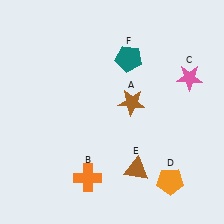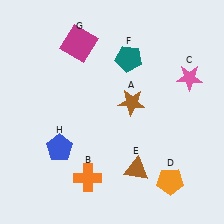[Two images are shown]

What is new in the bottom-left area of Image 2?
A blue pentagon (H) was added in the bottom-left area of Image 2.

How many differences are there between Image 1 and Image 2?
There are 2 differences between the two images.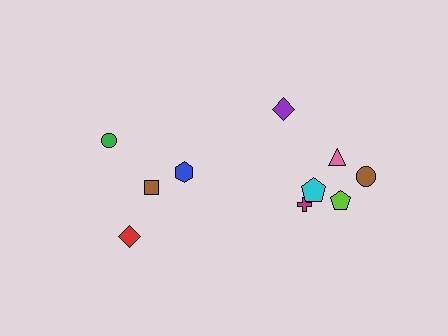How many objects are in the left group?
There are 4 objects.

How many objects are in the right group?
There are 6 objects.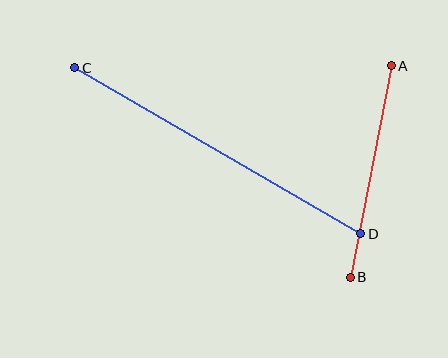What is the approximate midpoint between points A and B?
The midpoint is at approximately (371, 172) pixels.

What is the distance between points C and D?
The distance is approximately 331 pixels.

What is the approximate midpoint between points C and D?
The midpoint is at approximately (218, 151) pixels.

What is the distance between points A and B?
The distance is approximately 216 pixels.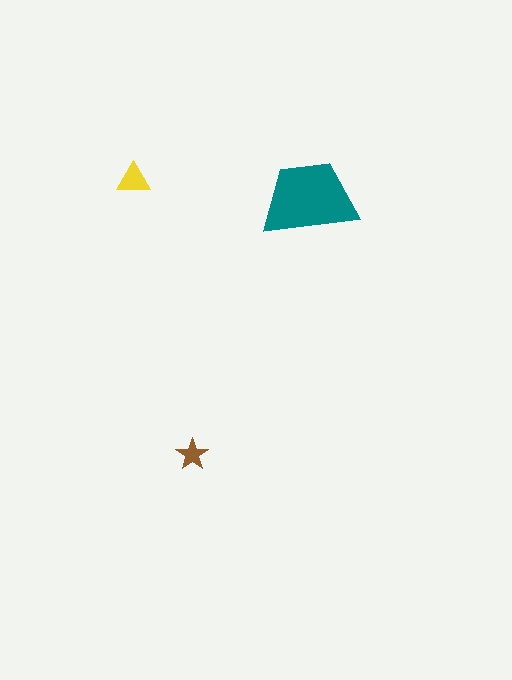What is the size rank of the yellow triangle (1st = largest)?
2nd.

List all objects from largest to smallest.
The teal trapezoid, the yellow triangle, the brown star.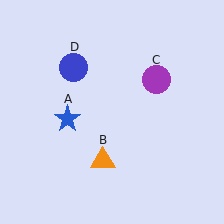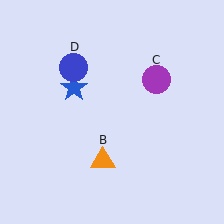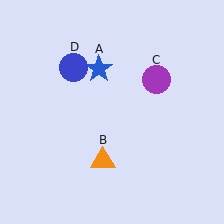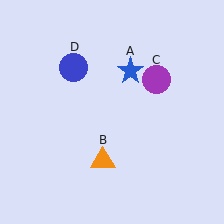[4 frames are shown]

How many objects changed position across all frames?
1 object changed position: blue star (object A).